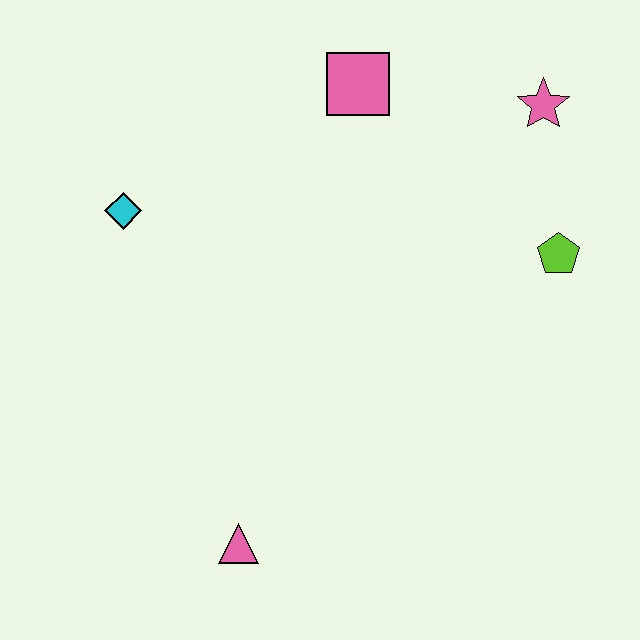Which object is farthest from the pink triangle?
The pink star is farthest from the pink triangle.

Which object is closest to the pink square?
The pink star is closest to the pink square.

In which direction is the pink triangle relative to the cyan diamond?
The pink triangle is below the cyan diamond.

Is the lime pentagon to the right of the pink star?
Yes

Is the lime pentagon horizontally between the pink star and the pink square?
No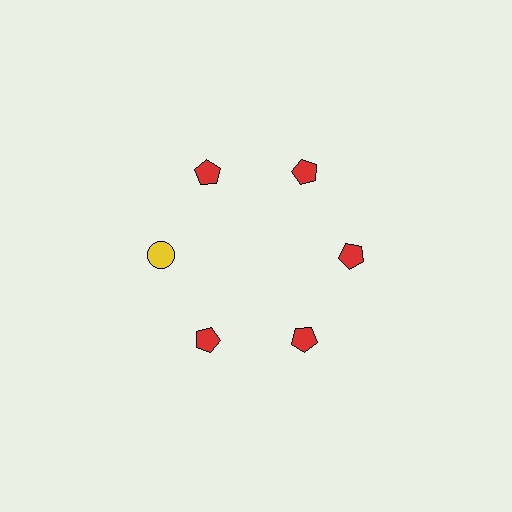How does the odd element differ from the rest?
It differs in both color (yellow instead of red) and shape (circle instead of pentagon).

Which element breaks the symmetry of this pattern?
The yellow circle at roughly the 9 o'clock position breaks the symmetry. All other shapes are red pentagons.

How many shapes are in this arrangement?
There are 6 shapes arranged in a ring pattern.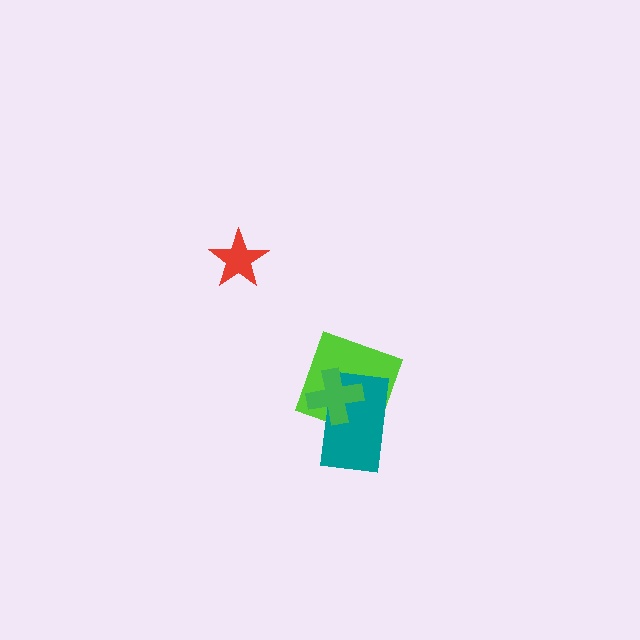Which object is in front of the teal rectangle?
The green cross is in front of the teal rectangle.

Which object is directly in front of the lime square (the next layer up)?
The teal rectangle is directly in front of the lime square.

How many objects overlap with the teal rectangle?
2 objects overlap with the teal rectangle.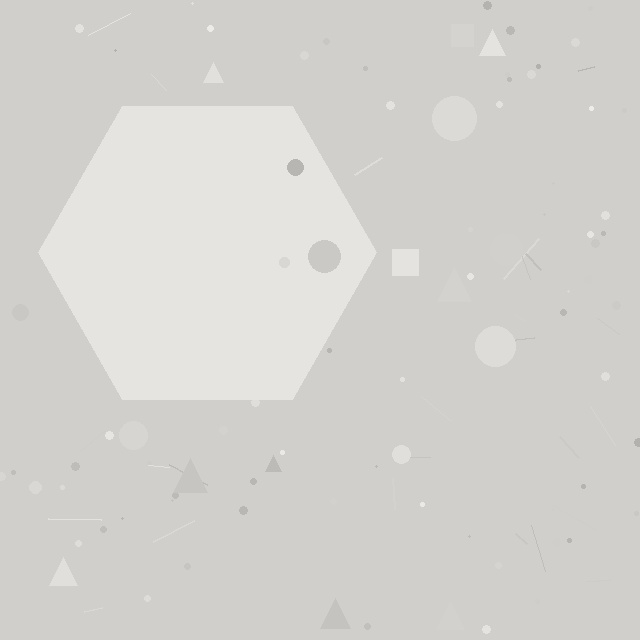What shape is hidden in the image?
A hexagon is hidden in the image.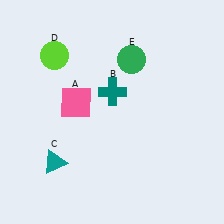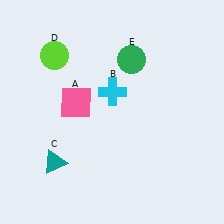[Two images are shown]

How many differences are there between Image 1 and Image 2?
There is 1 difference between the two images.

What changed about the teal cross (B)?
In Image 1, B is teal. In Image 2, it changed to cyan.